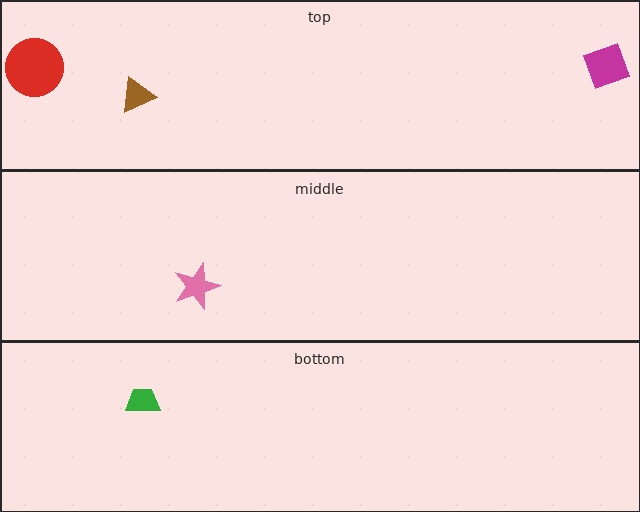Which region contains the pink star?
The middle region.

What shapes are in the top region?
The magenta diamond, the brown triangle, the red circle.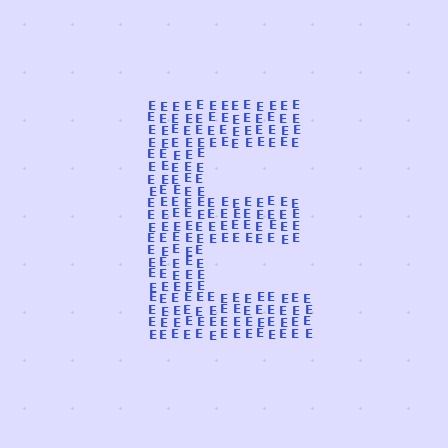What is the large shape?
The large shape is the letter E.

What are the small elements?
The small elements are letter E's.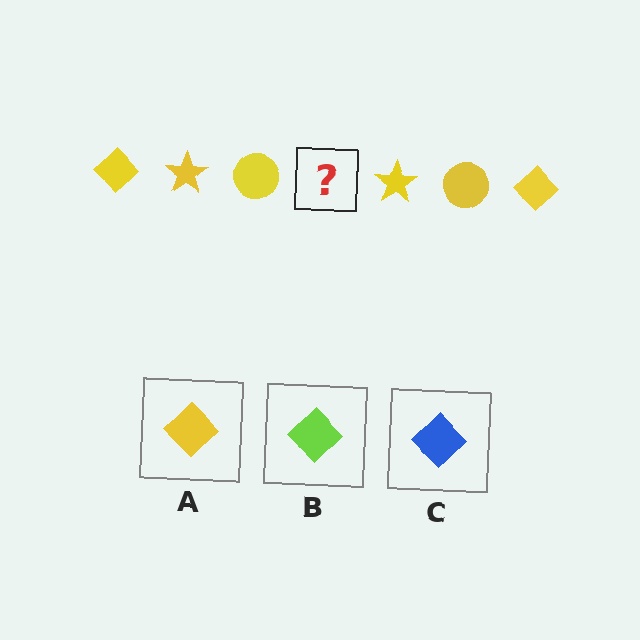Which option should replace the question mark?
Option A.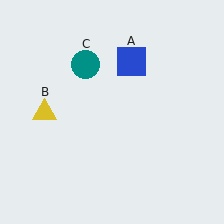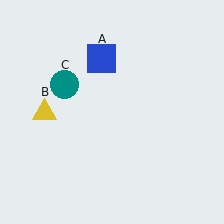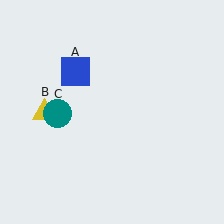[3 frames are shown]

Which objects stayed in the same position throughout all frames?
Yellow triangle (object B) remained stationary.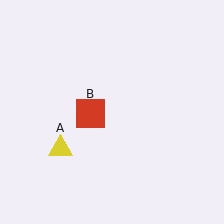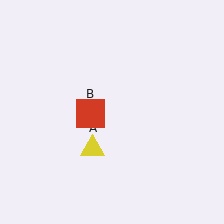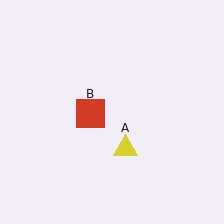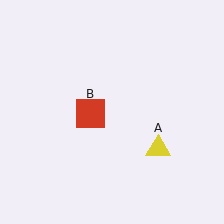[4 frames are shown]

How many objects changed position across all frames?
1 object changed position: yellow triangle (object A).